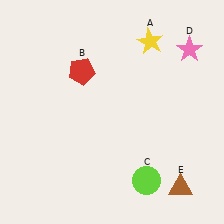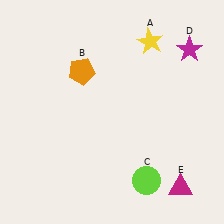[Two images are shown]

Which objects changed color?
B changed from red to orange. D changed from pink to magenta. E changed from brown to magenta.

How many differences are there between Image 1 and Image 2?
There are 3 differences between the two images.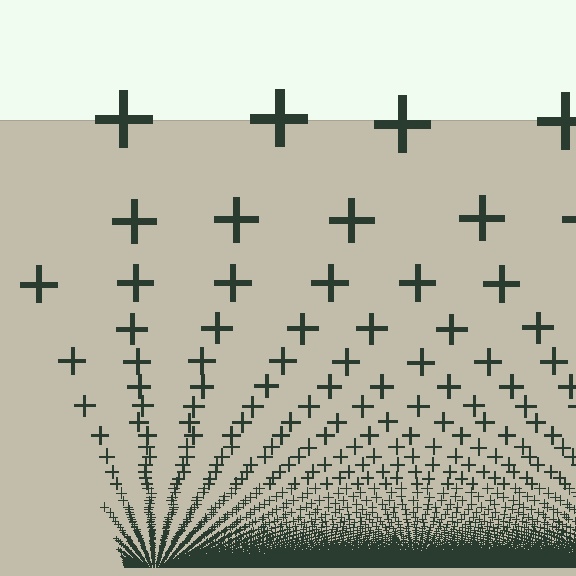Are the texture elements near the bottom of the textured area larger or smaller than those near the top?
Smaller. The gradient is inverted — elements near the bottom are smaller and denser.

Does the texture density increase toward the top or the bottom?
Density increases toward the bottom.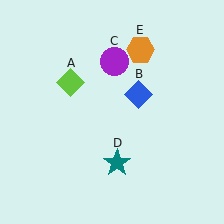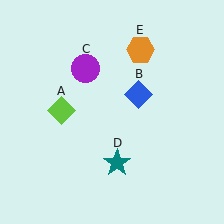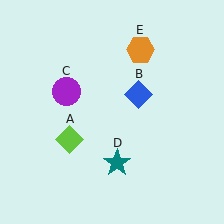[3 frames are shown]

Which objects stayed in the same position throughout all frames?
Blue diamond (object B) and teal star (object D) and orange hexagon (object E) remained stationary.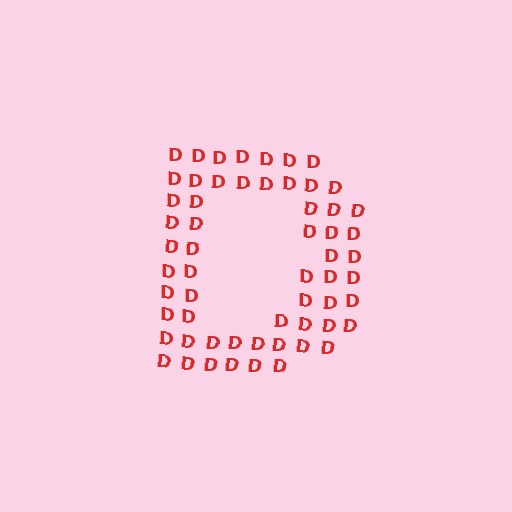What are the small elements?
The small elements are letter D's.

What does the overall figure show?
The overall figure shows the letter D.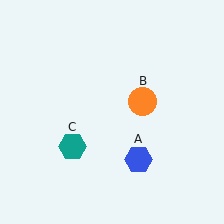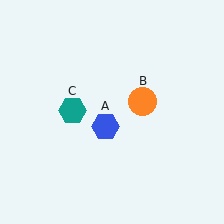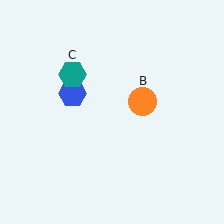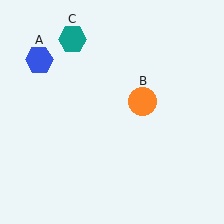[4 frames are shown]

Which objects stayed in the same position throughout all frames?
Orange circle (object B) remained stationary.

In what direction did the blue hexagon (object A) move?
The blue hexagon (object A) moved up and to the left.